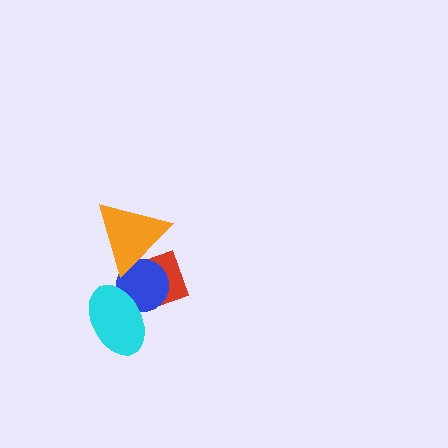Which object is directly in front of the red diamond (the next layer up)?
The blue circle is directly in front of the red diamond.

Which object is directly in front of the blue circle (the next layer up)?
The orange triangle is directly in front of the blue circle.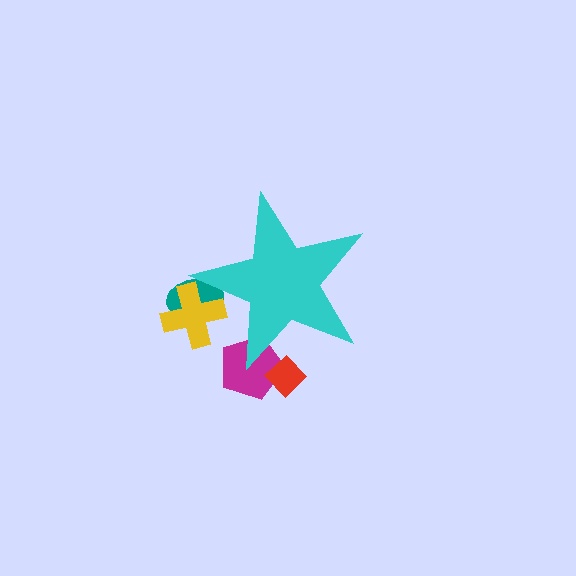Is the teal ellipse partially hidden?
Yes, the teal ellipse is partially hidden behind the cyan star.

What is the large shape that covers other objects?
A cyan star.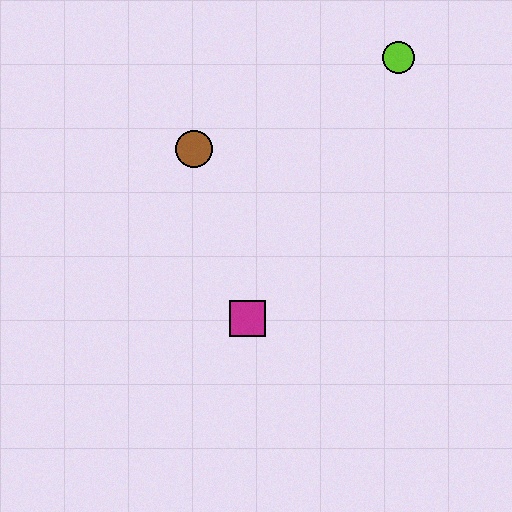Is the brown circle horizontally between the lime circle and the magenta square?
No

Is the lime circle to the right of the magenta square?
Yes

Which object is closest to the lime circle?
The brown circle is closest to the lime circle.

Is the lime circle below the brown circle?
No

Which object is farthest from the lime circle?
The magenta square is farthest from the lime circle.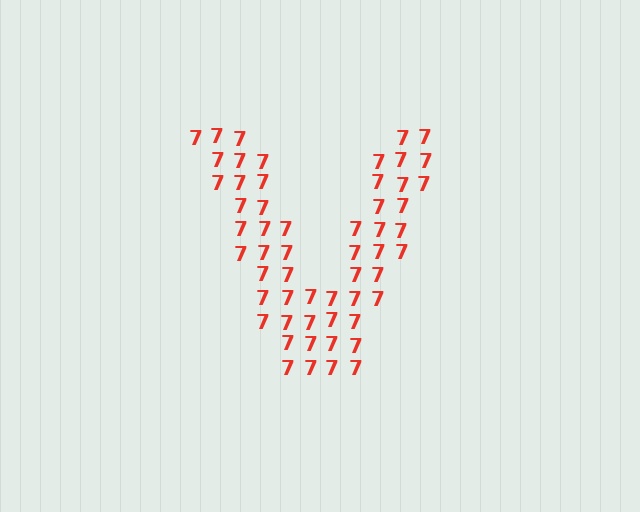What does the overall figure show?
The overall figure shows the letter V.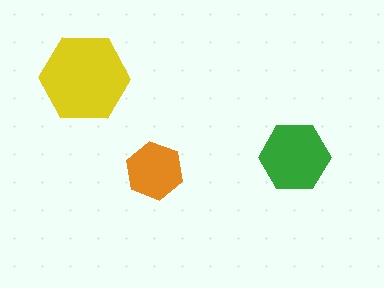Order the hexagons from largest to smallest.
the yellow one, the green one, the orange one.